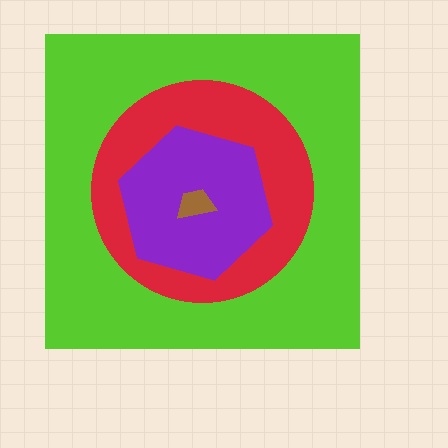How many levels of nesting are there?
4.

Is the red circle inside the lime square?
Yes.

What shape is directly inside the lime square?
The red circle.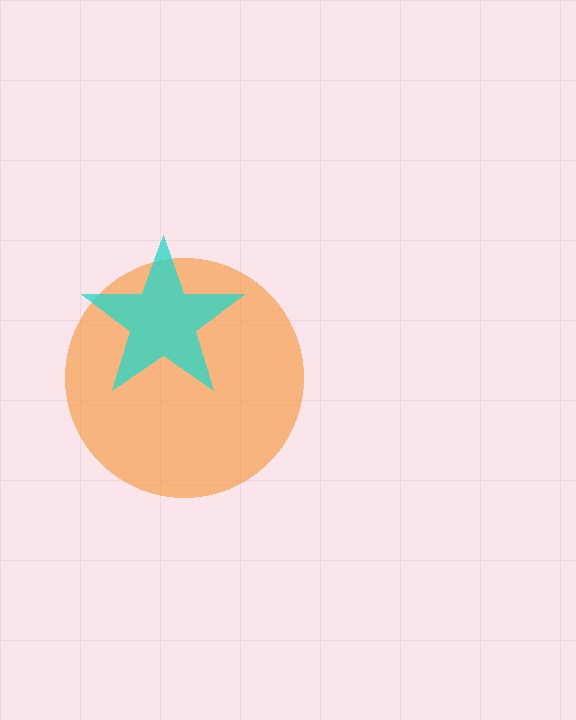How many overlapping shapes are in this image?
There are 2 overlapping shapes in the image.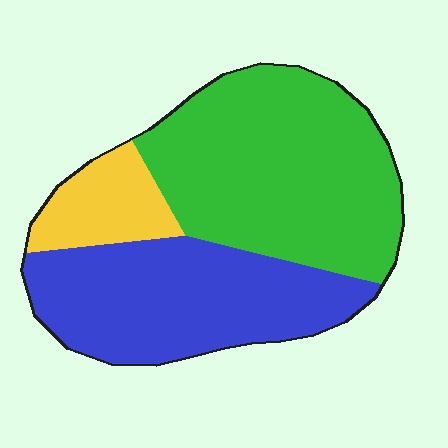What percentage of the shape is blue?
Blue takes up about three eighths (3/8) of the shape.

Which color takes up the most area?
Green, at roughly 50%.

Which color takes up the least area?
Yellow, at roughly 10%.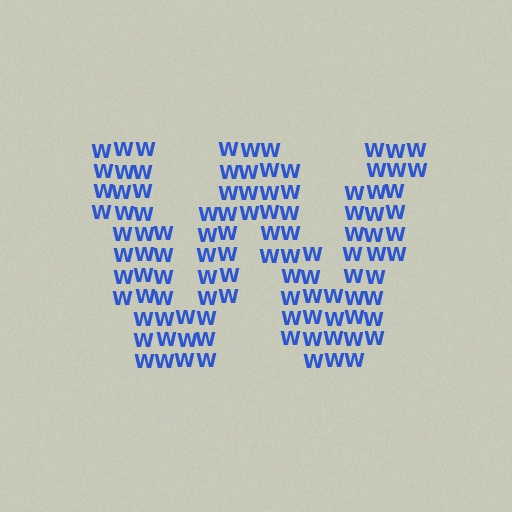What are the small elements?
The small elements are letter W's.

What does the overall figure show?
The overall figure shows the letter W.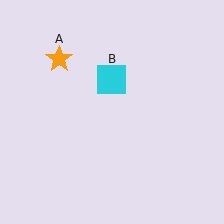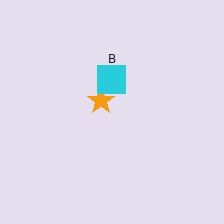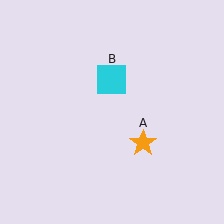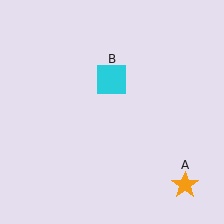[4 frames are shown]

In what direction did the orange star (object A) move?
The orange star (object A) moved down and to the right.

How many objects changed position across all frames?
1 object changed position: orange star (object A).